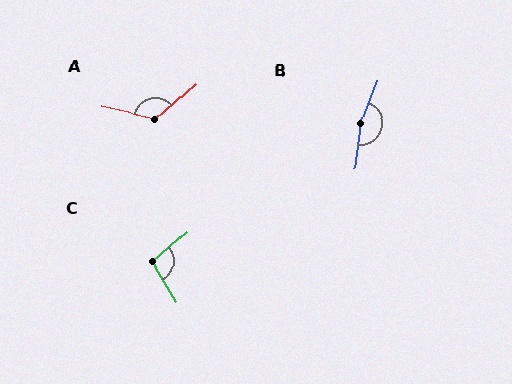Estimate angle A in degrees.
Approximately 127 degrees.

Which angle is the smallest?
C, at approximately 100 degrees.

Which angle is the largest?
B, at approximately 166 degrees.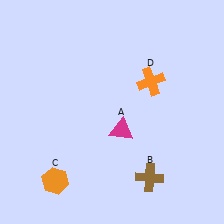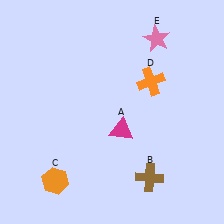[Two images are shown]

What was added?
A pink star (E) was added in Image 2.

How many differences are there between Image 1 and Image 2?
There is 1 difference between the two images.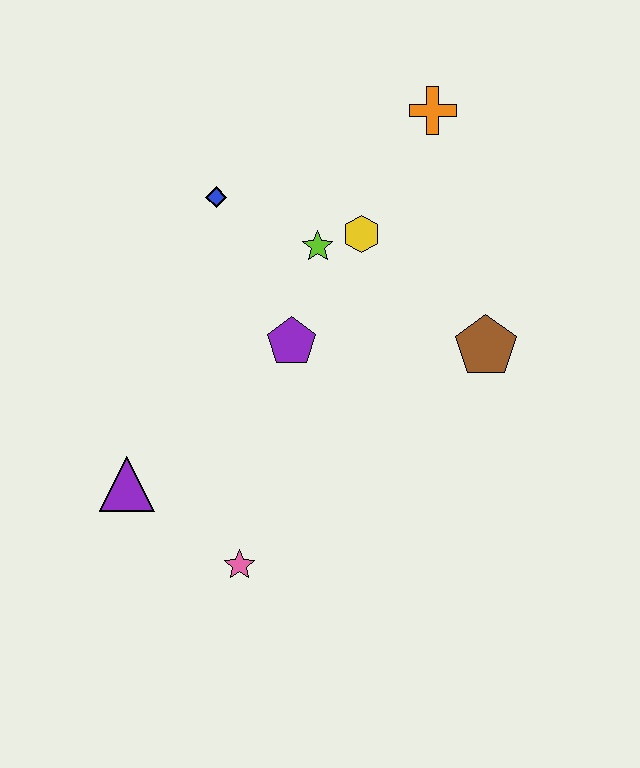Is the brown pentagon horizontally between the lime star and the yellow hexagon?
No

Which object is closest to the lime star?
The yellow hexagon is closest to the lime star.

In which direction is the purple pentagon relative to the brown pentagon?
The purple pentagon is to the left of the brown pentagon.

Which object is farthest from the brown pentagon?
The purple triangle is farthest from the brown pentagon.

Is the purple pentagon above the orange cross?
No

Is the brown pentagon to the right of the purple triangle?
Yes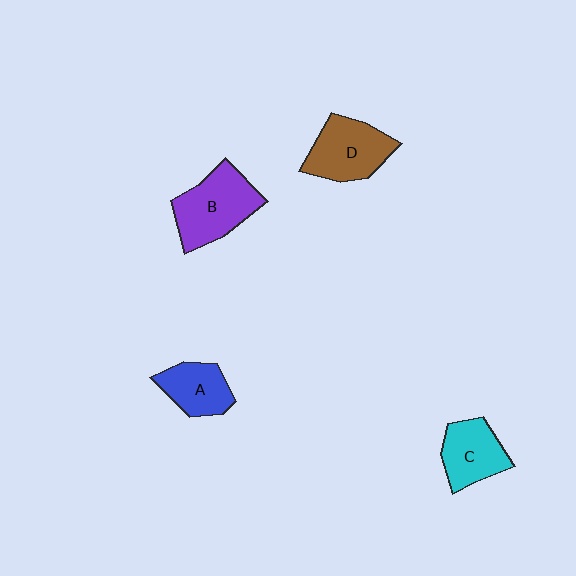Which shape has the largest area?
Shape B (purple).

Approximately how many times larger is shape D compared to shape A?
Approximately 1.4 times.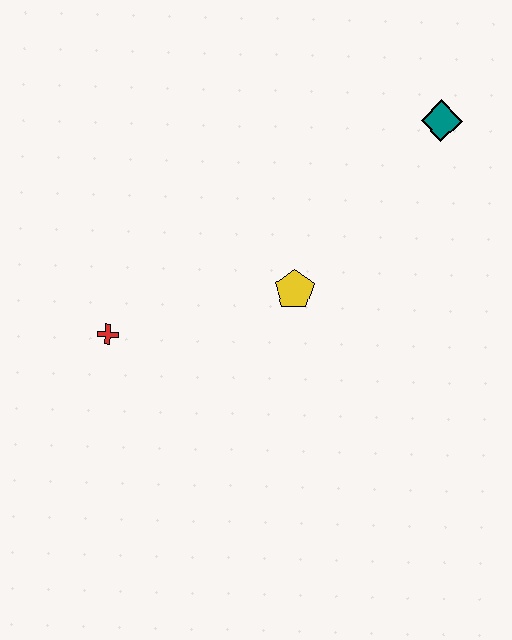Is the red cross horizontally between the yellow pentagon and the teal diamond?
No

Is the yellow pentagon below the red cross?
No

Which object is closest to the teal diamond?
The yellow pentagon is closest to the teal diamond.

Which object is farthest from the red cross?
The teal diamond is farthest from the red cross.